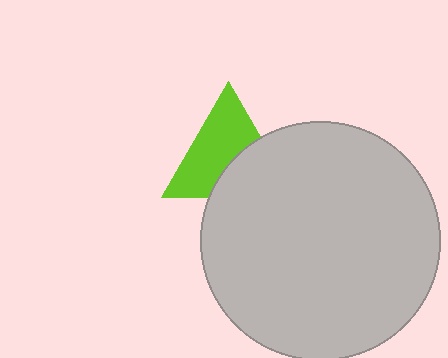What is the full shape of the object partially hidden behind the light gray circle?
The partially hidden object is a lime triangle.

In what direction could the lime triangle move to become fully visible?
The lime triangle could move up. That would shift it out from behind the light gray circle entirely.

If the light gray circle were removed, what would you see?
You would see the complete lime triangle.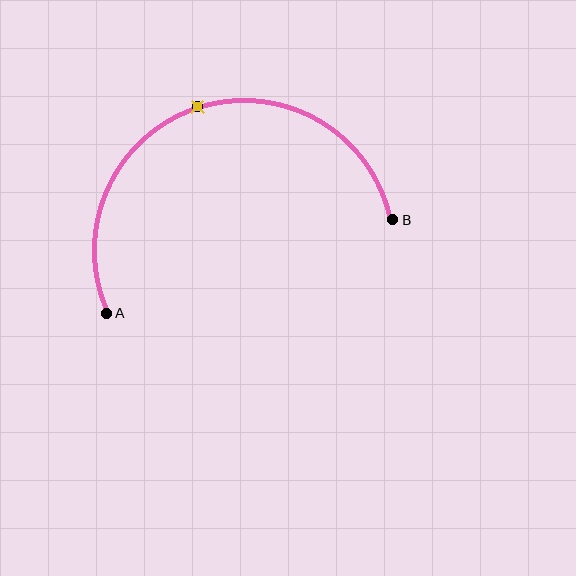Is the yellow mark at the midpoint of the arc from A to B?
Yes. The yellow mark lies on the arc at equal arc-length from both A and B — it is the arc midpoint.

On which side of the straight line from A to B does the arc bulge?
The arc bulges above the straight line connecting A and B.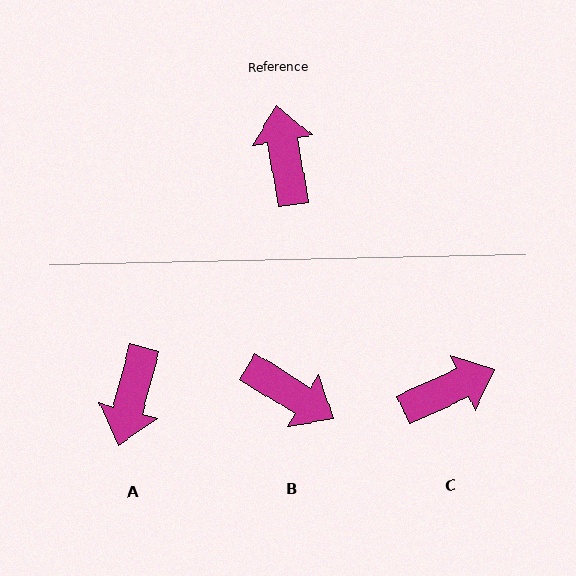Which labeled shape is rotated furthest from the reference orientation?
A, about 155 degrees away.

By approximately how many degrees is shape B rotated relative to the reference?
Approximately 132 degrees clockwise.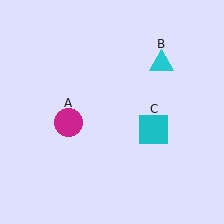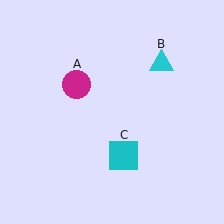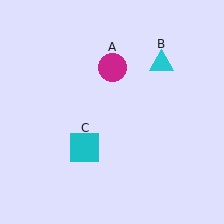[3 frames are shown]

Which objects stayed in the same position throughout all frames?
Cyan triangle (object B) remained stationary.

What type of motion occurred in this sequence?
The magenta circle (object A), cyan square (object C) rotated clockwise around the center of the scene.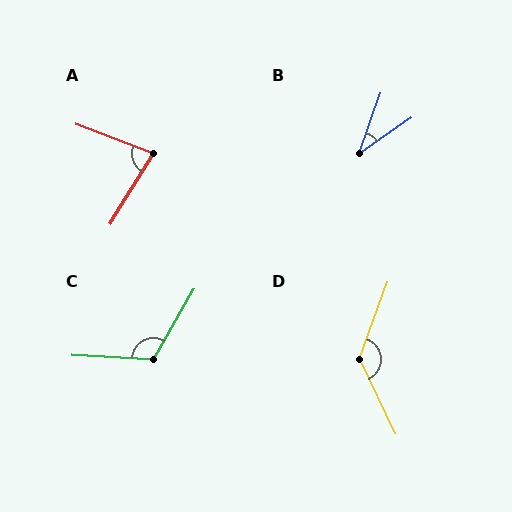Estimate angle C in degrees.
Approximately 117 degrees.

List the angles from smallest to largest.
B (36°), A (79°), C (117°), D (134°).